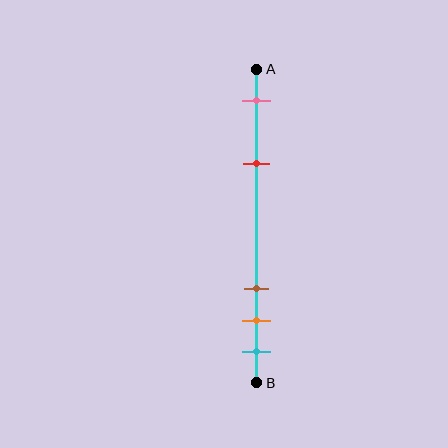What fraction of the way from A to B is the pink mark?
The pink mark is approximately 10% (0.1) of the way from A to B.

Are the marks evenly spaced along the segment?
No, the marks are not evenly spaced.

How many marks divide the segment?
There are 5 marks dividing the segment.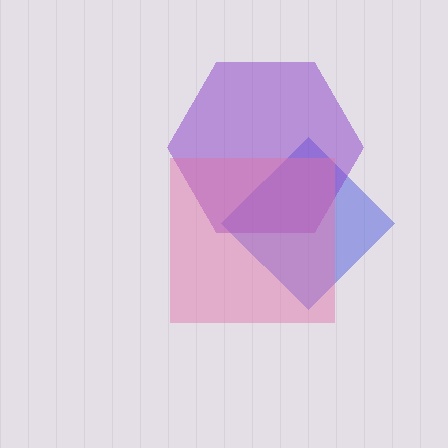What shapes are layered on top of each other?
The layered shapes are: a blue diamond, a purple hexagon, a pink square.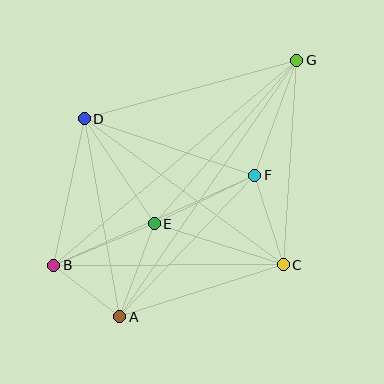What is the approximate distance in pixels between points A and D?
The distance between A and D is approximately 201 pixels.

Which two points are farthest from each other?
Points B and G are farthest from each other.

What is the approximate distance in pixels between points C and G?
The distance between C and G is approximately 205 pixels.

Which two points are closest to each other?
Points A and B are closest to each other.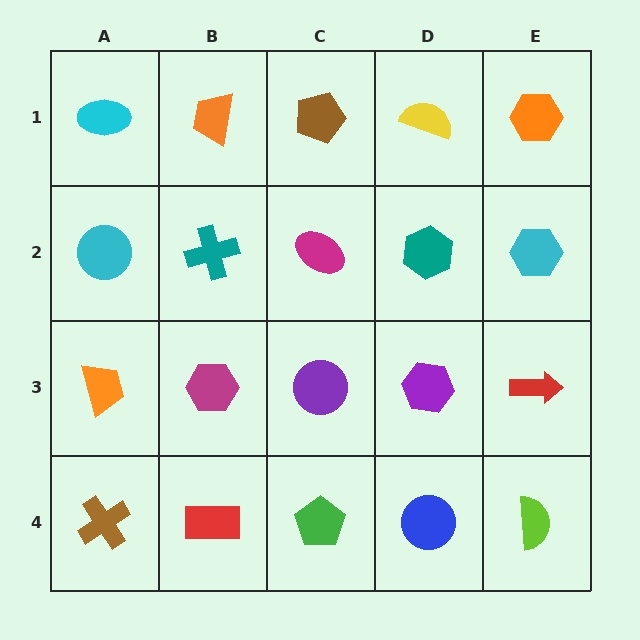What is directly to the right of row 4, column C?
A blue circle.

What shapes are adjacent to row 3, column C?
A magenta ellipse (row 2, column C), a green pentagon (row 4, column C), a magenta hexagon (row 3, column B), a purple hexagon (row 3, column D).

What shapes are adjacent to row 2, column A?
A cyan ellipse (row 1, column A), an orange trapezoid (row 3, column A), a teal cross (row 2, column B).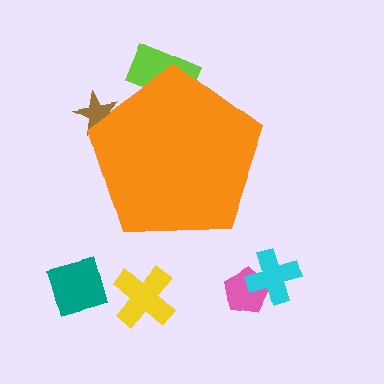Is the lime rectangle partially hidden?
Yes, the lime rectangle is partially hidden behind the orange pentagon.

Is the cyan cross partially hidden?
No, the cyan cross is fully visible.